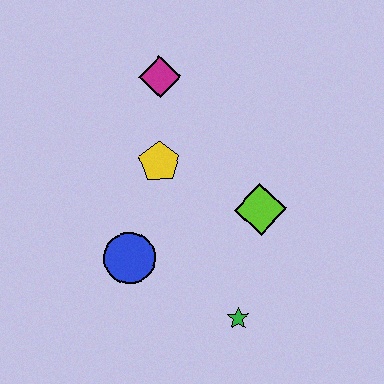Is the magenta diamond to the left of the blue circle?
No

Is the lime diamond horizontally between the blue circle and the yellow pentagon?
No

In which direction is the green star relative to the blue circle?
The green star is to the right of the blue circle.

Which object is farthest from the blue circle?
The magenta diamond is farthest from the blue circle.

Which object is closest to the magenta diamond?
The yellow pentagon is closest to the magenta diamond.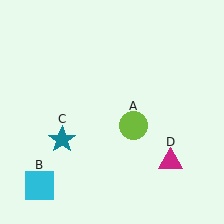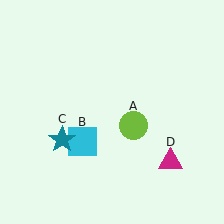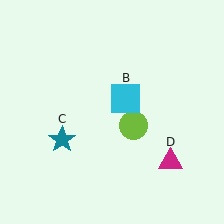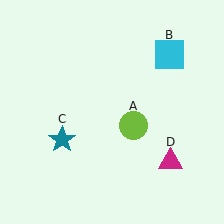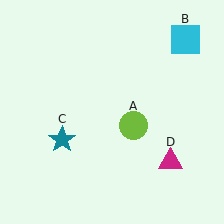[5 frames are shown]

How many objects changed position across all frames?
1 object changed position: cyan square (object B).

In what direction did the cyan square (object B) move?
The cyan square (object B) moved up and to the right.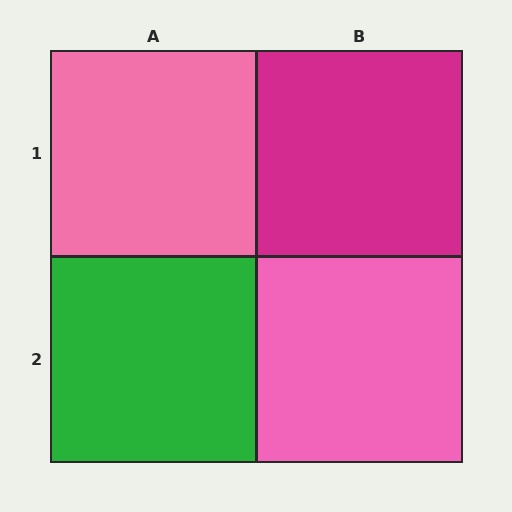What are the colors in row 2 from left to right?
Green, pink.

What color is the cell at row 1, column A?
Pink.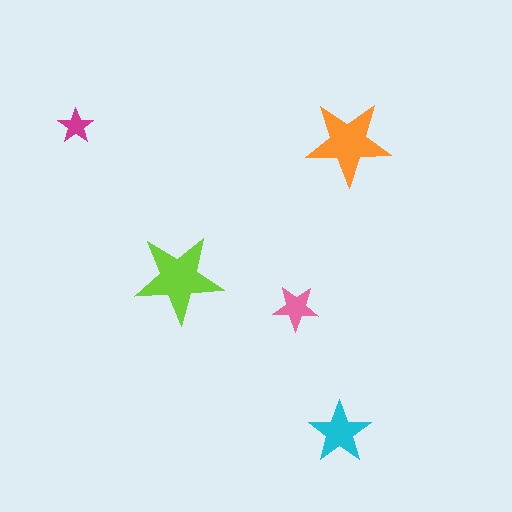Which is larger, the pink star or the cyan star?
The cyan one.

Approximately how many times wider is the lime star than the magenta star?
About 2.5 times wider.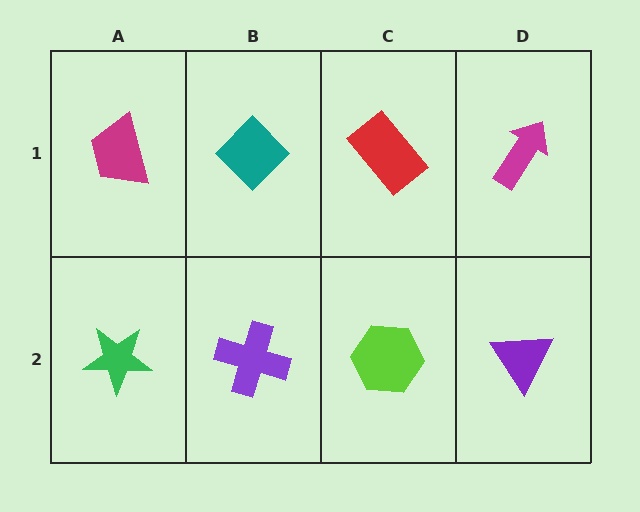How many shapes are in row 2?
4 shapes.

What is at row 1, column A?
A magenta trapezoid.